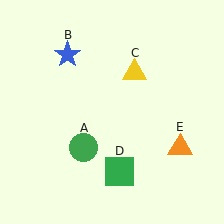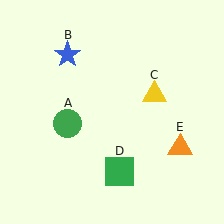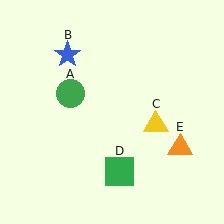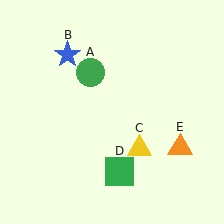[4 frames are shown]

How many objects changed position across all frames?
2 objects changed position: green circle (object A), yellow triangle (object C).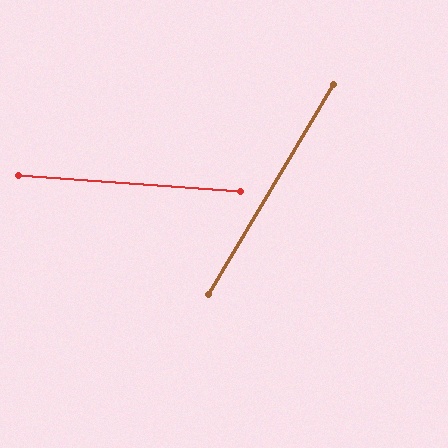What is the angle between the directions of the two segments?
Approximately 63 degrees.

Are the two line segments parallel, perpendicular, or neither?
Neither parallel nor perpendicular — they differ by about 63°.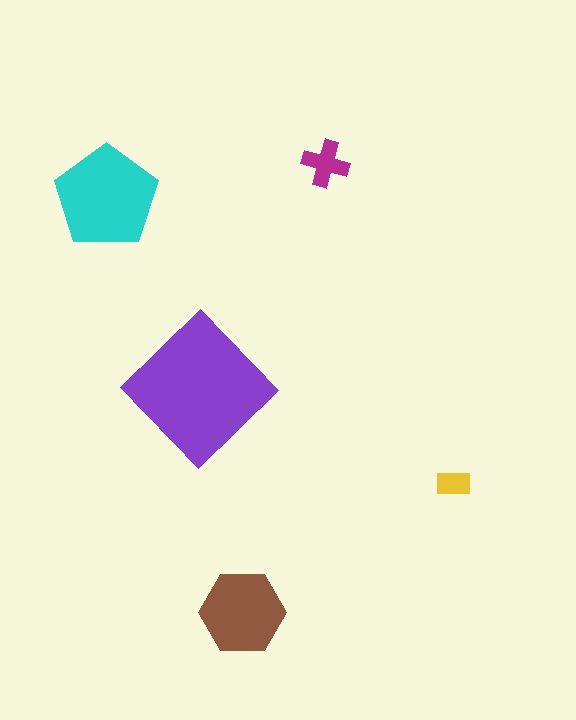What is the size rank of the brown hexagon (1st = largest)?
3rd.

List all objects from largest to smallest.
The purple diamond, the cyan pentagon, the brown hexagon, the magenta cross, the yellow rectangle.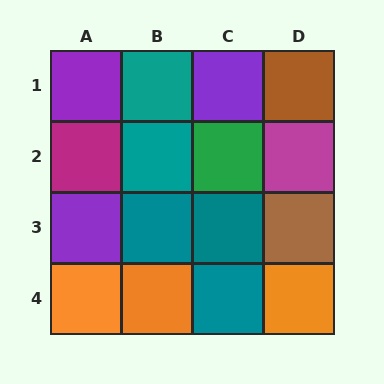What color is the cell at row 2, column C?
Green.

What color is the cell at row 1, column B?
Teal.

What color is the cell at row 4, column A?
Orange.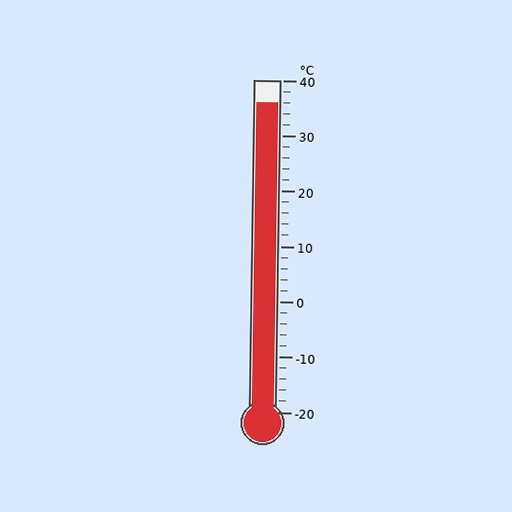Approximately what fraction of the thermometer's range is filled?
The thermometer is filled to approximately 95% of its range.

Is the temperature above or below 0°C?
The temperature is above 0°C.